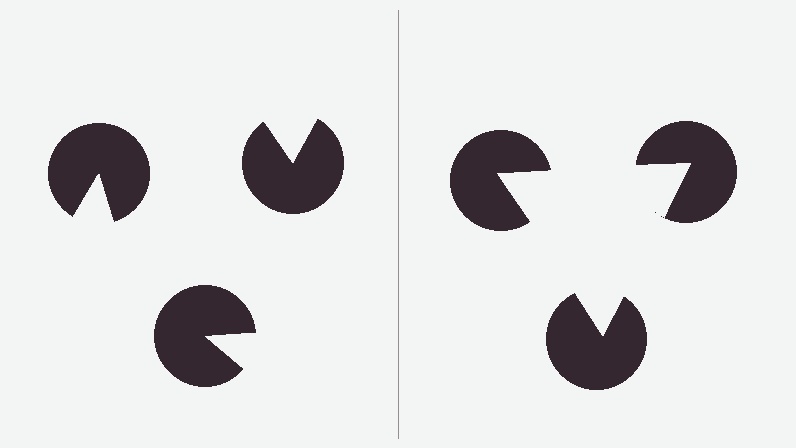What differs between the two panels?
The pac-man discs are positioned identically on both sides; only the wedge orientations differ. On the right they align to a triangle; on the left they are misaligned.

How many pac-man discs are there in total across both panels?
6 — 3 on each side.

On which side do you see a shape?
An illusory triangle appears on the right side. On the left side the wedge cuts are rotated, so no coherent shape forms.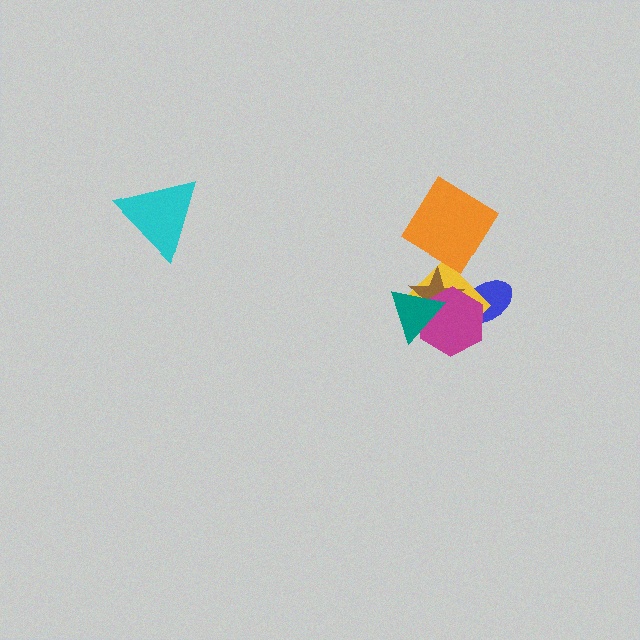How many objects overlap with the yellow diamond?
5 objects overlap with the yellow diamond.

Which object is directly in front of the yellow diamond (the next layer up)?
The brown star is directly in front of the yellow diamond.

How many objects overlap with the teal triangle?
3 objects overlap with the teal triangle.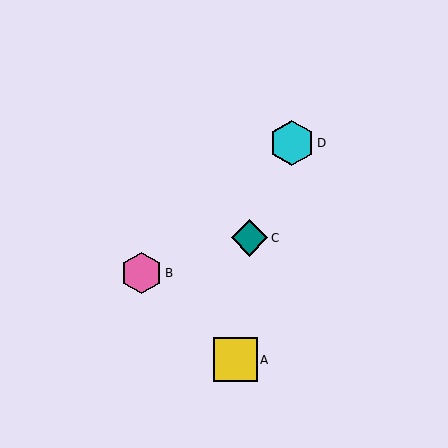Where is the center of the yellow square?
The center of the yellow square is at (235, 360).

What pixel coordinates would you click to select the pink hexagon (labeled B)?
Click at (141, 273) to select the pink hexagon B.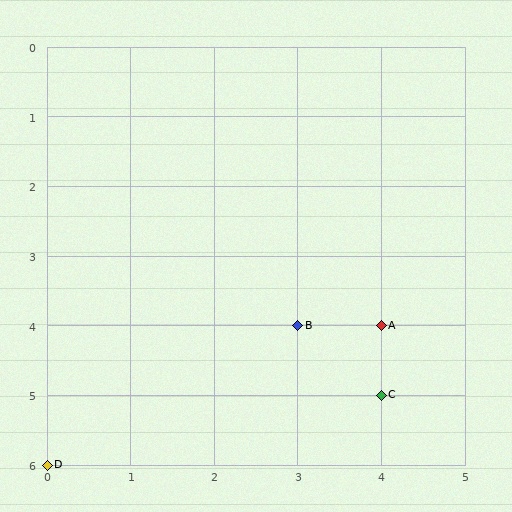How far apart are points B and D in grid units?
Points B and D are 3 columns and 2 rows apart (about 3.6 grid units diagonally).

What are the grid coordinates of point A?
Point A is at grid coordinates (4, 4).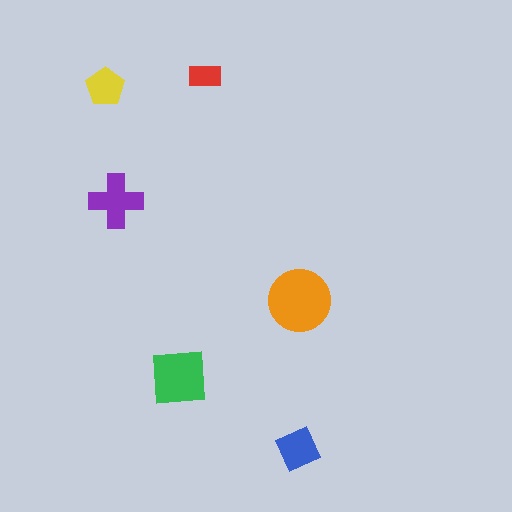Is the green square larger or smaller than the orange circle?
Smaller.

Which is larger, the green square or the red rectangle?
The green square.